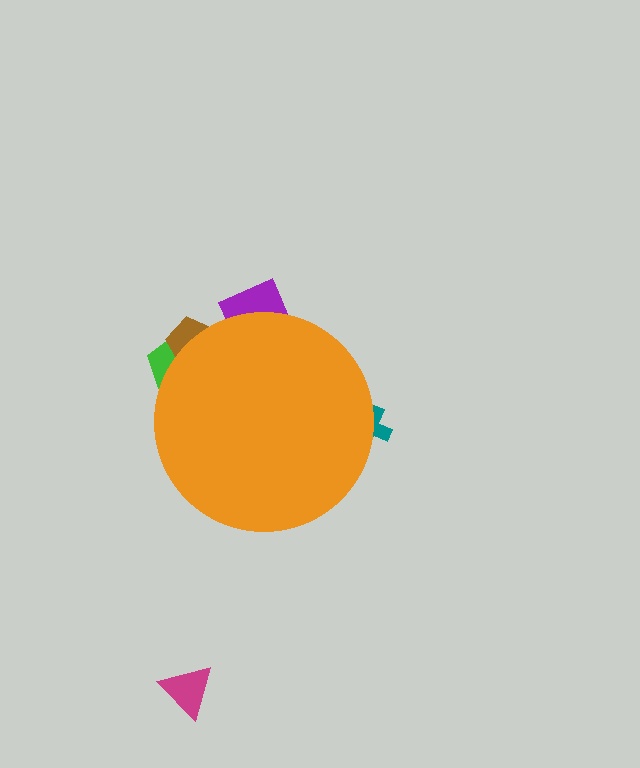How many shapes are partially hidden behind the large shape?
4 shapes are partially hidden.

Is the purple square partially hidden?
Yes, the purple square is partially hidden behind the orange circle.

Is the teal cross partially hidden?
Yes, the teal cross is partially hidden behind the orange circle.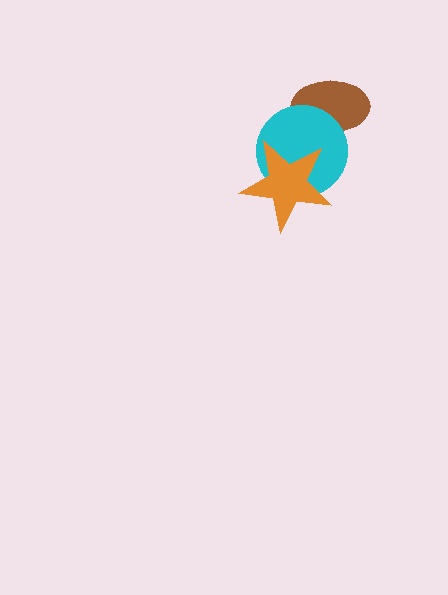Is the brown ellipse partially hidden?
Yes, it is partially covered by another shape.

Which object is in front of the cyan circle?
The orange star is in front of the cyan circle.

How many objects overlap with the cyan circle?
2 objects overlap with the cyan circle.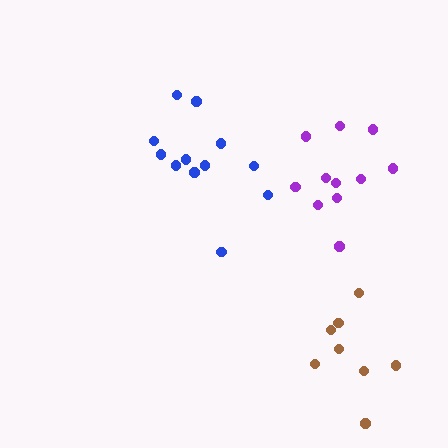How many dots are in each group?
Group 1: 8 dots, Group 2: 11 dots, Group 3: 12 dots (31 total).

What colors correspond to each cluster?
The clusters are colored: brown, purple, blue.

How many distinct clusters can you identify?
There are 3 distinct clusters.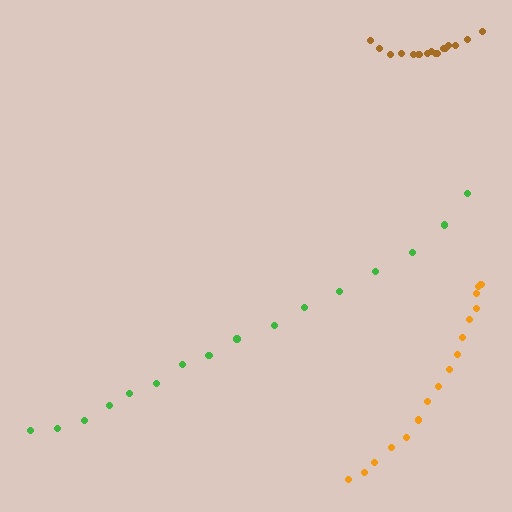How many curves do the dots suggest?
There are 3 distinct paths.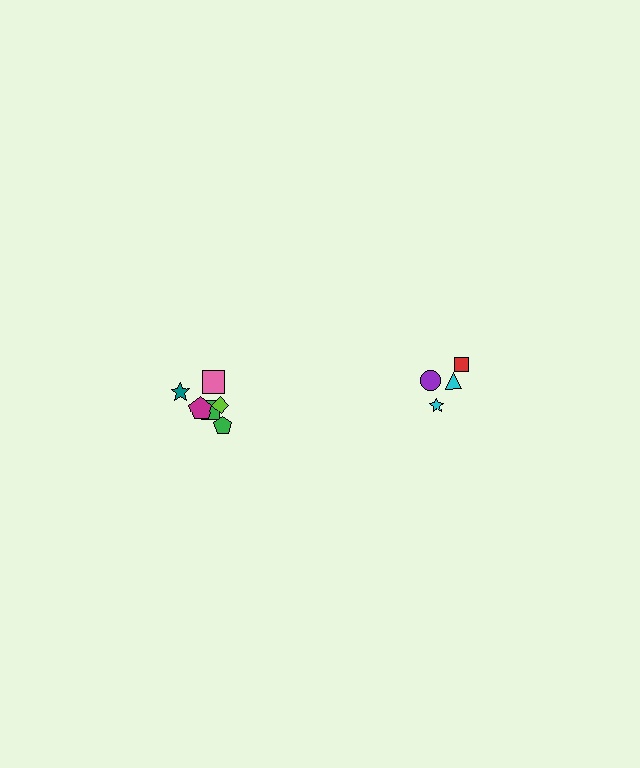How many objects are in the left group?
There are 6 objects.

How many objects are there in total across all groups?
There are 10 objects.